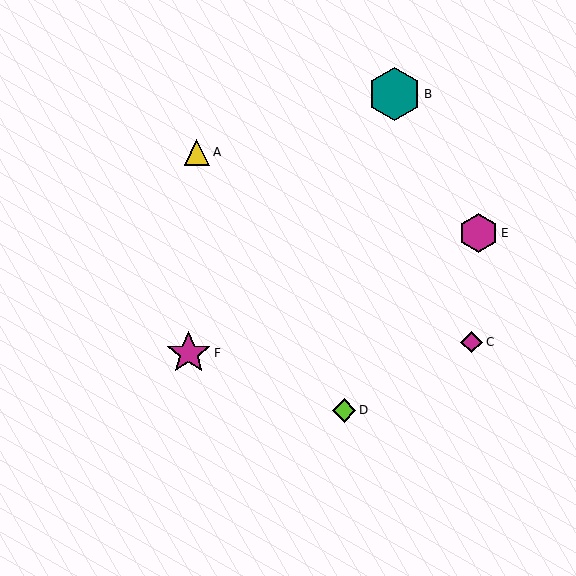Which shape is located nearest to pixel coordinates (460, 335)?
The magenta diamond (labeled C) at (472, 342) is nearest to that location.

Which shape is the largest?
The teal hexagon (labeled B) is the largest.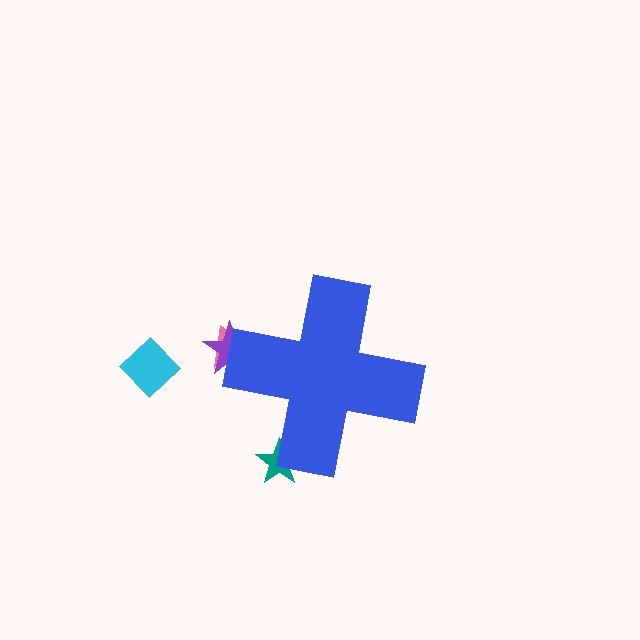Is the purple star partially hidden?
Yes, the purple star is partially hidden behind the blue cross.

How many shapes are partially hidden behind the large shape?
3 shapes are partially hidden.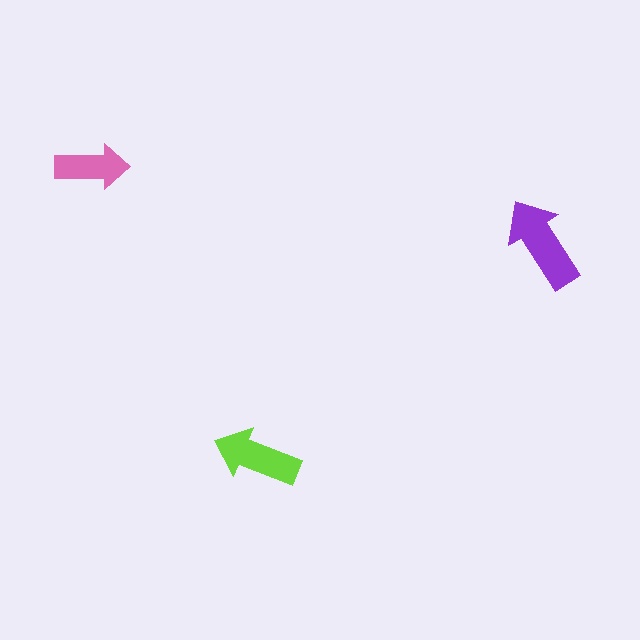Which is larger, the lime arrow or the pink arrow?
The lime one.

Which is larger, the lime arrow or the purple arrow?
The purple one.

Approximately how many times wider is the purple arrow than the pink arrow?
About 1.5 times wider.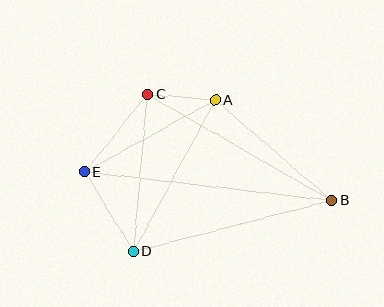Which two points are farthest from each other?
Points B and E are farthest from each other.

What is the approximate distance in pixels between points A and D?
The distance between A and D is approximately 172 pixels.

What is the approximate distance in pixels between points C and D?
The distance between C and D is approximately 158 pixels.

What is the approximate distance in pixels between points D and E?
The distance between D and E is approximately 93 pixels.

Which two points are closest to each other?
Points A and C are closest to each other.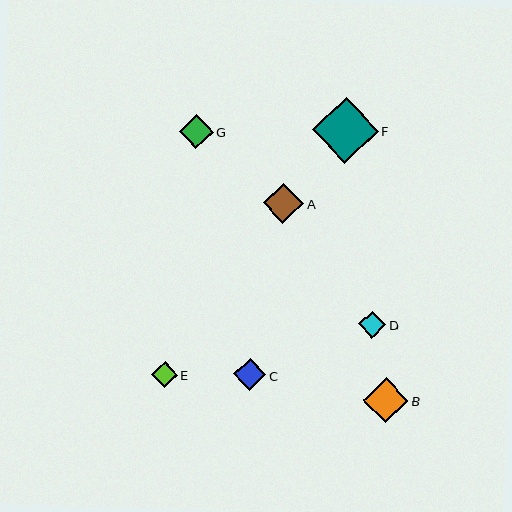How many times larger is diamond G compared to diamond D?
Diamond G is approximately 1.2 times the size of diamond D.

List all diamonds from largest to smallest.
From largest to smallest: F, B, A, G, C, D, E.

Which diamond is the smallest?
Diamond E is the smallest with a size of approximately 26 pixels.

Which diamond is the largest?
Diamond F is the largest with a size of approximately 66 pixels.